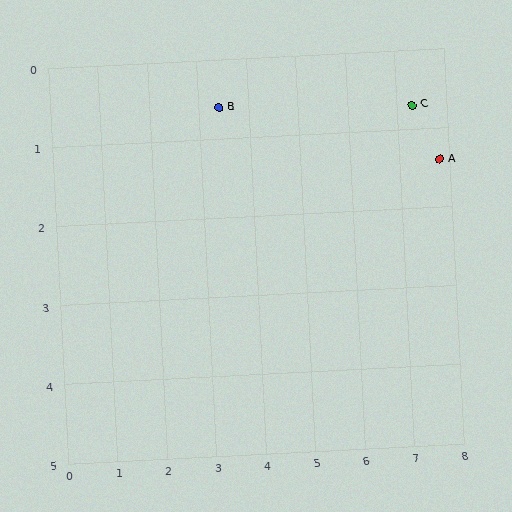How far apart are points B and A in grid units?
Points B and A are about 4.5 grid units apart.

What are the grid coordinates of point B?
Point B is at approximately (3.4, 0.6).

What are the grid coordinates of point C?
Point C is at approximately (7.3, 0.7).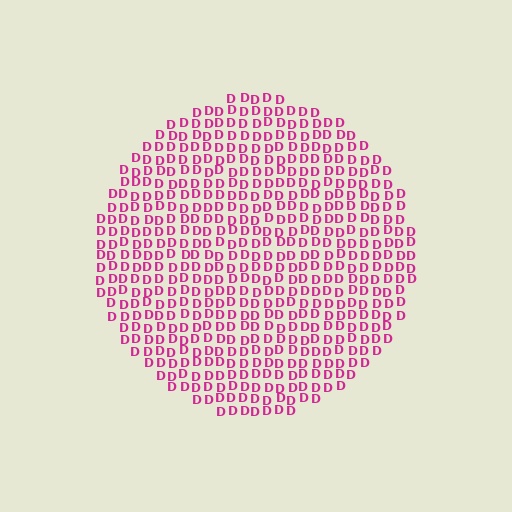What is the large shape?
The large shape is a circle.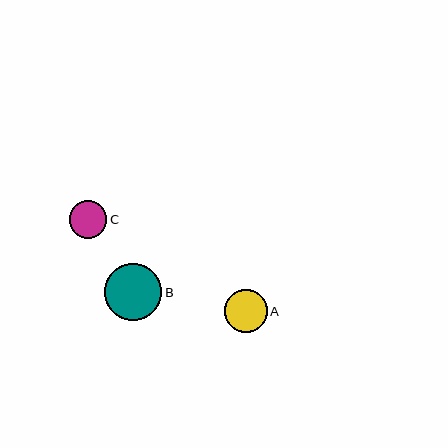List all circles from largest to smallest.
From largest to smallest: B, A, C.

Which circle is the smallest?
Circle C is the smallest with a size of approximately 38 pixels.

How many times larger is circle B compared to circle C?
Circle B is approximately 1.5 times the size of circle C.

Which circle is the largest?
Circle B is the largest with a size of approximately 57 pixels.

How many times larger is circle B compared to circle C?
Circle B is approximately 1.5 times the size of circle C.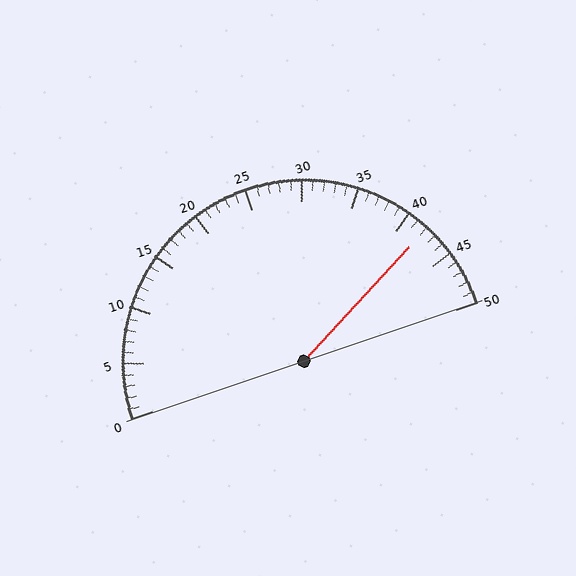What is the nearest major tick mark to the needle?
The nearest major tick mark is 40.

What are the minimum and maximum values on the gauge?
The gauge ranges from 0 to 50.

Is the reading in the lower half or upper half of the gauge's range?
The reading is in the upper half of the range (0 to 50).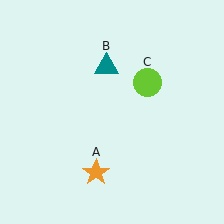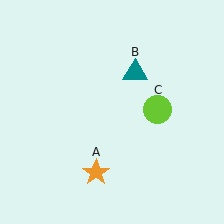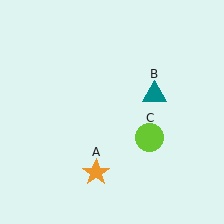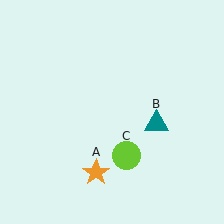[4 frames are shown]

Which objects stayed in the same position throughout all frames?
Orange star (object A) remained stationary.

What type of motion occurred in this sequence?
The teal triangle (object B), lime circle (object C) rotated clockwise around the center of the scene.